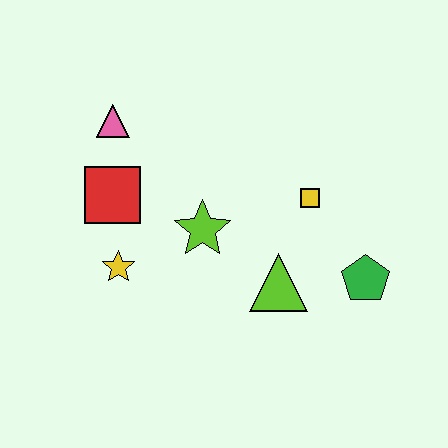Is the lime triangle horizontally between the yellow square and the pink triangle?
Yes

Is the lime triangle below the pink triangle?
Yes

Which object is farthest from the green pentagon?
The pink triangle is farthest from the green pentagon.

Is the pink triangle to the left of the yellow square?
Yes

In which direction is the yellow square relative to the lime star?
The yellow square is to the right of the lime star.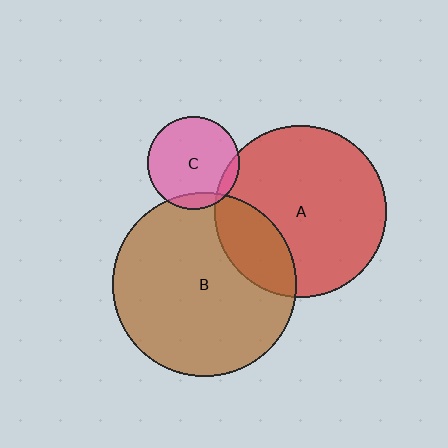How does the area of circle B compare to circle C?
Approximately 3.9 times.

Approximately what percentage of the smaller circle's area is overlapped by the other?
Approximately 10%.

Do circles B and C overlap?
Yes.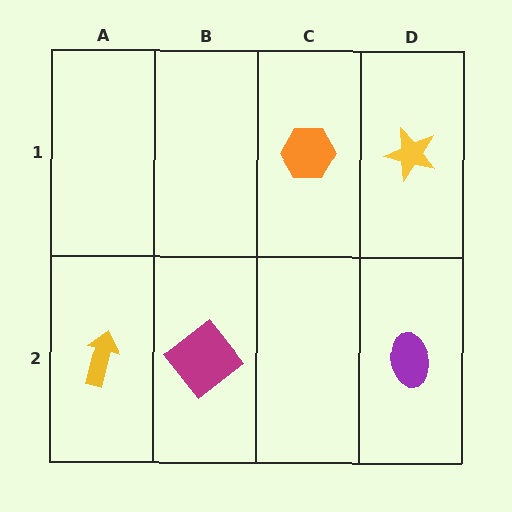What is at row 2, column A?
A yellow arrow.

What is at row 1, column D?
A yellow star.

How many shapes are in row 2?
3 shapes.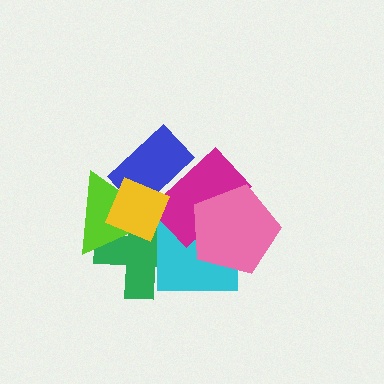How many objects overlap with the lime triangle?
3 objects overlap with the lime triangle.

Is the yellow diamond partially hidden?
No, no other shape covers it.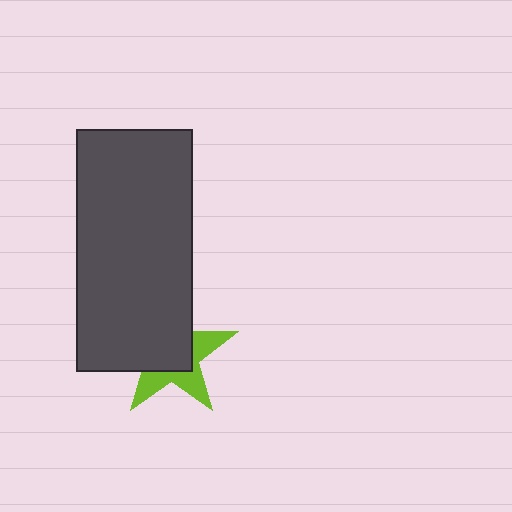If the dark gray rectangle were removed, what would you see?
You would see the complete lime star.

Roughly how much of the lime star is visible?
A small part of it is visible (roughly 42%).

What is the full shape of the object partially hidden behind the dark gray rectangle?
The partially hidden object is a lime star.